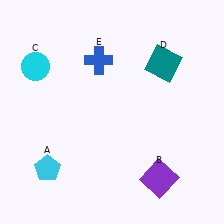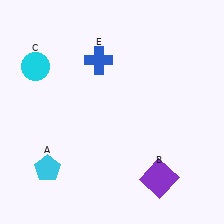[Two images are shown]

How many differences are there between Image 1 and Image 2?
There is 1 difference between the two images.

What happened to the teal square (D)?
The teal square (D) was removed in Image 2. It was in the top-right area of Image 1.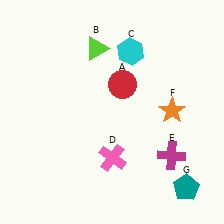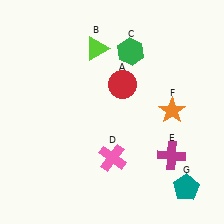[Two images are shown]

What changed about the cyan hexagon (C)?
In Image 1, C is cyan. In Image 2, it changed to green.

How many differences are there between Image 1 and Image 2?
There is 1 difference between the two images.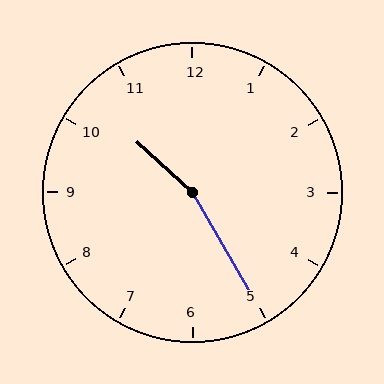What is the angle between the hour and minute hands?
Approximately 162 degrees.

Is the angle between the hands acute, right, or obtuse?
It is obtuse.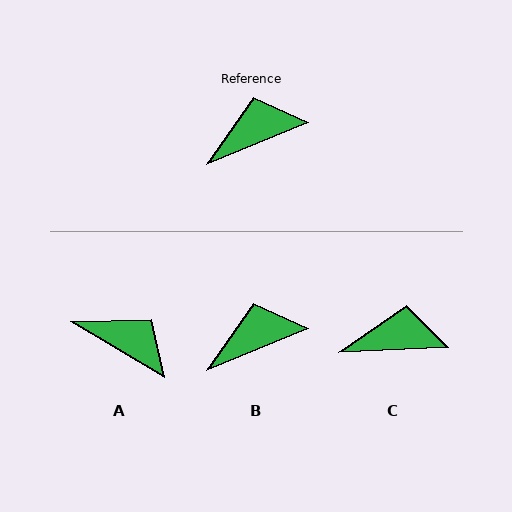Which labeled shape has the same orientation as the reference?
B.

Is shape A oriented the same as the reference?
No, it is off by about 53 degrees.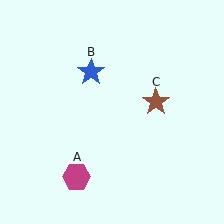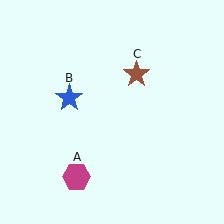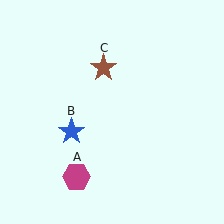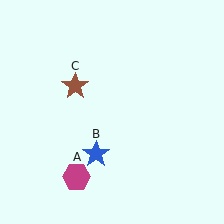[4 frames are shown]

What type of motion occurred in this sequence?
The blue star (object B), brown star (object C) rotated counterclockwise around the center of the scene.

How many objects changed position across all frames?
2 objects changed position: blue star (object B), brown star (object C).